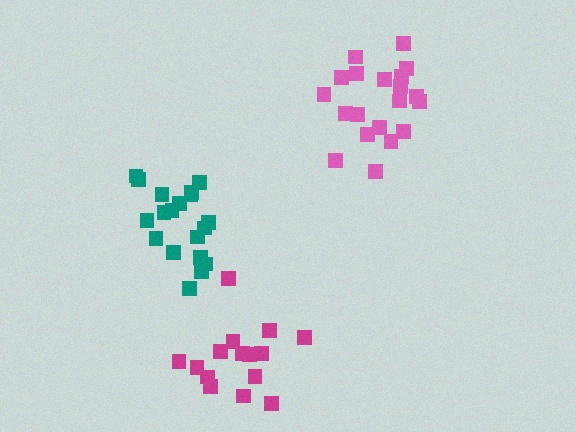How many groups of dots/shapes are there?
There are 3 groups.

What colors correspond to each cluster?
The clusters are colored: magenta, pink, teal.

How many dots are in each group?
Group 1: 15 dots, Group 2: 20 dots, Group 3: 19 dots (54 total).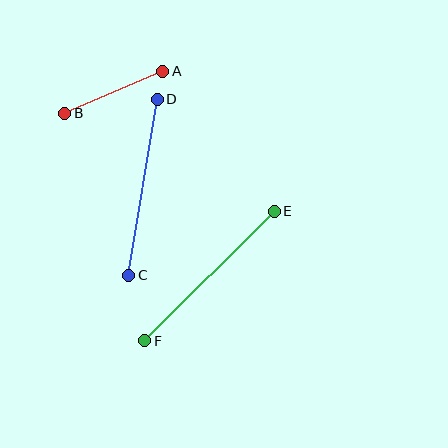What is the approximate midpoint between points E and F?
The midpoint is at approximately (209, 276) pixels.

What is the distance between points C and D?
The distance is approximately 178 pixels.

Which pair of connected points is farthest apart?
Points E and F are farthest apart.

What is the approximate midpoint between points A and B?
The midpoint is at approximately (114, 92) pixels.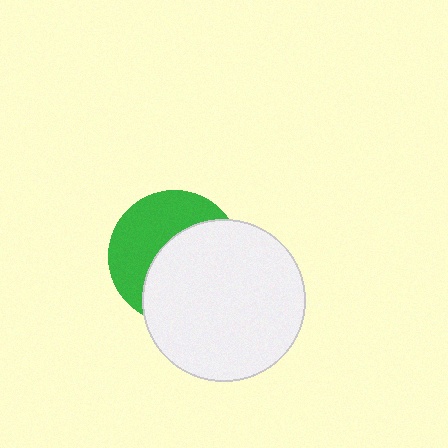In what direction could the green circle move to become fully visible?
The green circle could move toward the upper-left. That would shift it out from behind the white circle entirely.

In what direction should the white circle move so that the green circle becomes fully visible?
The white circle should move toward the lower-right. That is the shortest direction to clear the overlap and leave the green circle fully visible.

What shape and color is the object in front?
The object in front is a white circle.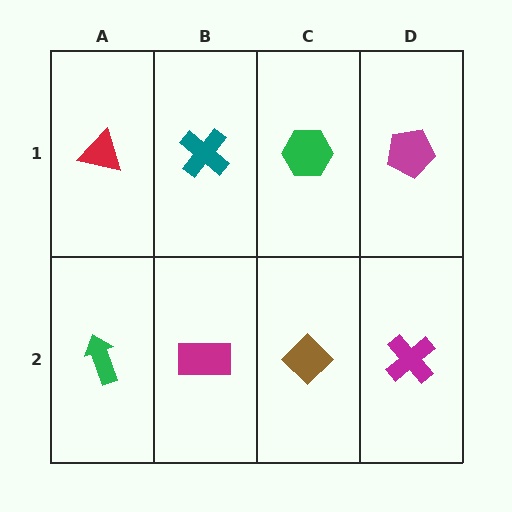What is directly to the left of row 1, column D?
A green hexagon.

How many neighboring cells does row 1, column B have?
3.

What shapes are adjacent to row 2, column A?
A red triangle (row 1, column A), a magenta rectangle (row 2, column B).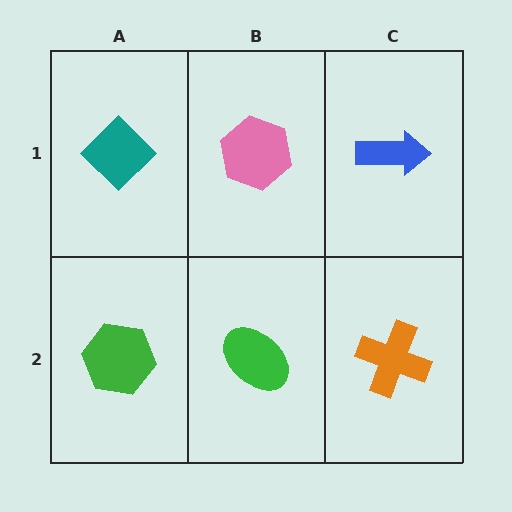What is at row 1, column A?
A teal diamond.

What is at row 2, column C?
An orange cross.